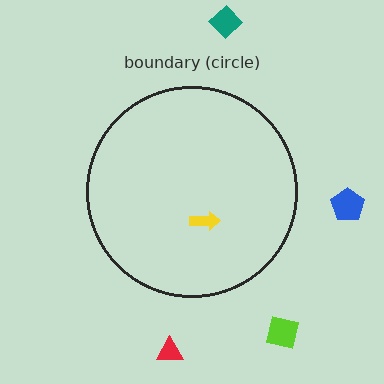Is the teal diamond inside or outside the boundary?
Outside.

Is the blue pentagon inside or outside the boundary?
Outside.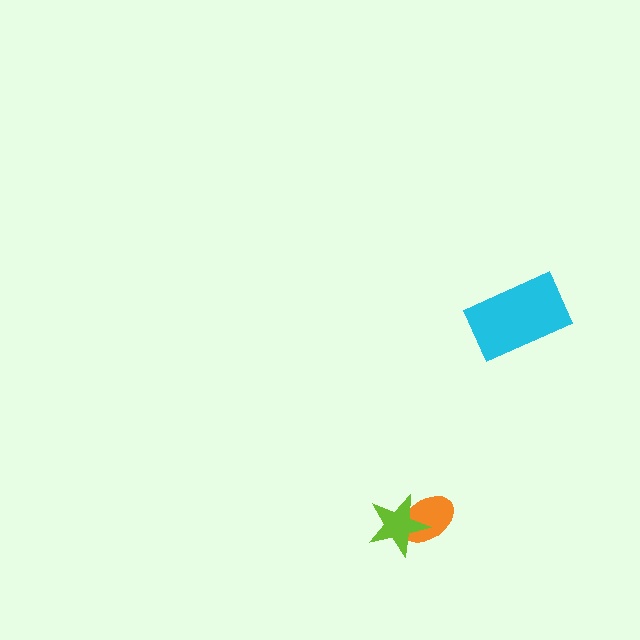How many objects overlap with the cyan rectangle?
0 objects overlap with the cyan rectangle.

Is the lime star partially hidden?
No, no other shape covers it.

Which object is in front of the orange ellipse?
The lime star is in front of the orange ellipse.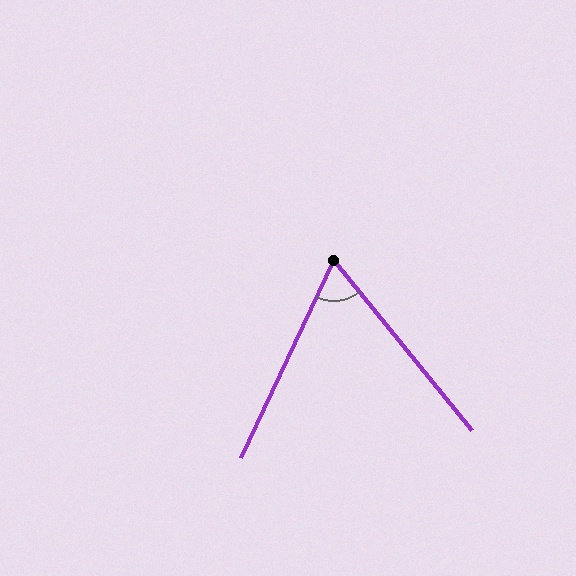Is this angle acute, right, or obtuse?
It is acute.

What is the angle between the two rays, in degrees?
Approximately 64 degrees.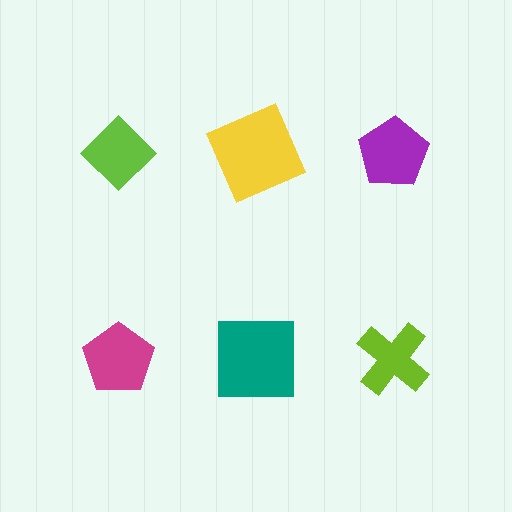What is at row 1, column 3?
A purple pentagon.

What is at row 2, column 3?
A lime cross.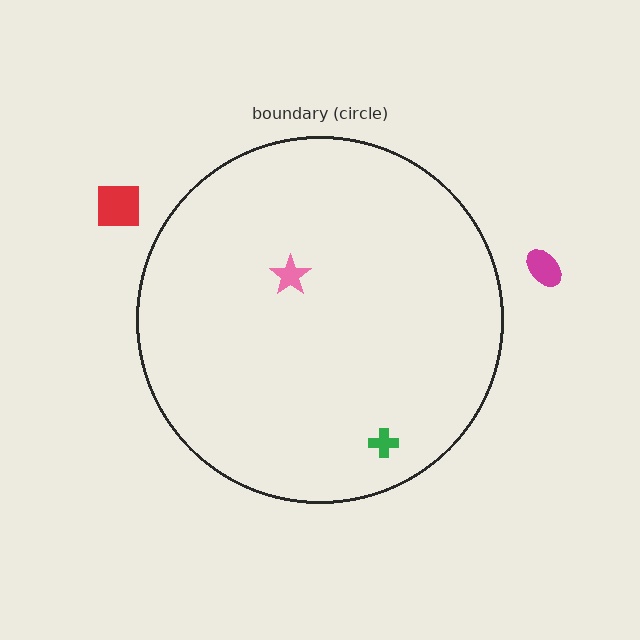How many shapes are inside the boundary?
2 inside, 2 outside.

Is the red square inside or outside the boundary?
Outside.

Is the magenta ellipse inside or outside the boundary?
Outside.